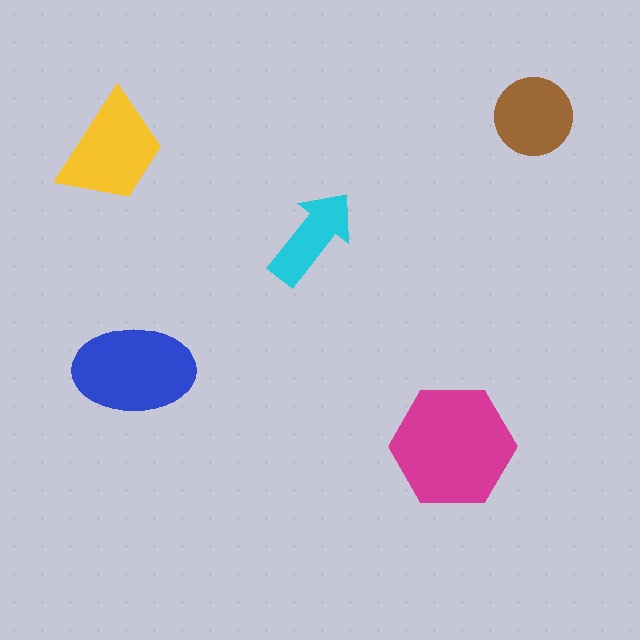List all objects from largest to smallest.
The magenta hexagon, the blue ellipse, the yellow trapezoid, the brown circle, the cyan arrow.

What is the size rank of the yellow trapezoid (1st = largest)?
3rd.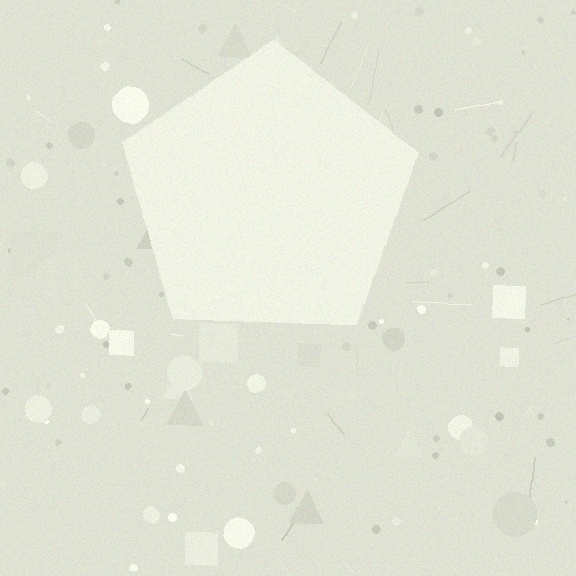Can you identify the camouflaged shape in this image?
The camouflaged shape is a pentagon.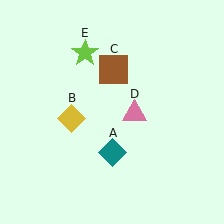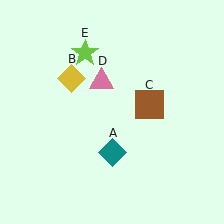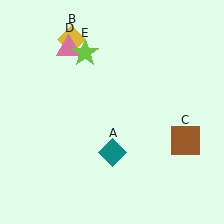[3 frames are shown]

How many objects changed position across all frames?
3 objects changed position: yellow diamond (object B), brown square (object C), pink triangle (object D).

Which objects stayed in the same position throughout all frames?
Teal diamond (object A) and lime star (object E) remained stationary.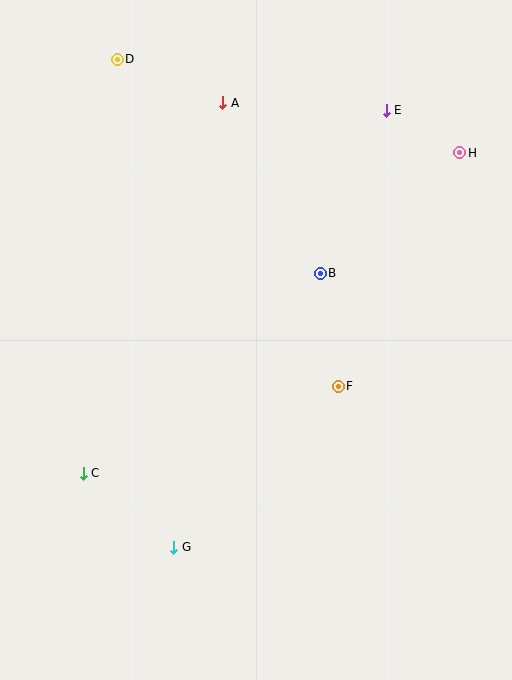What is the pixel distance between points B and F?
The distance between B and F is 114 pixels.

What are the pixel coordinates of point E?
Point E is at (386, 110).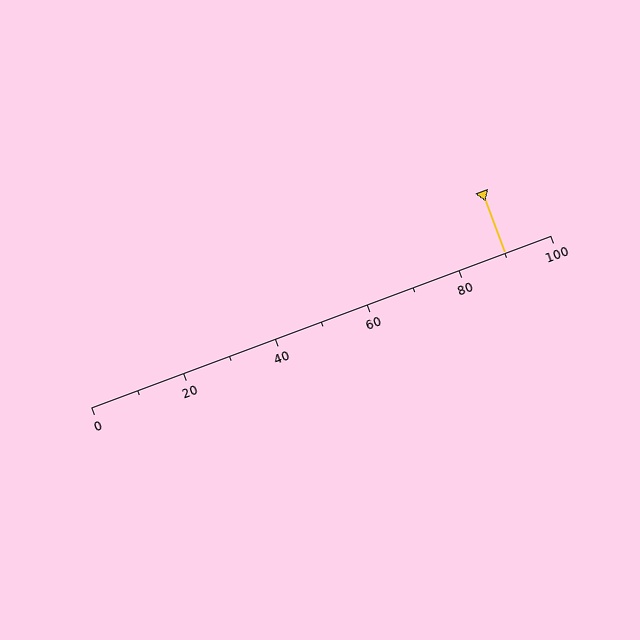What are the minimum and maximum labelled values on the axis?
The axis runs from 0 to 100.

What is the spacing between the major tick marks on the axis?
The major ticks are spaced 20 apart.